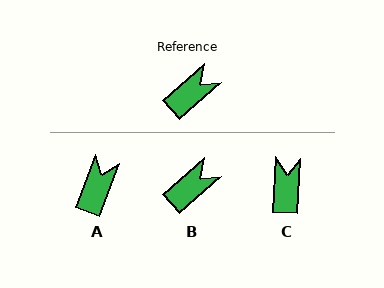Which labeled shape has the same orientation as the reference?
B.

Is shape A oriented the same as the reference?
No, it is off by about 28 degrees.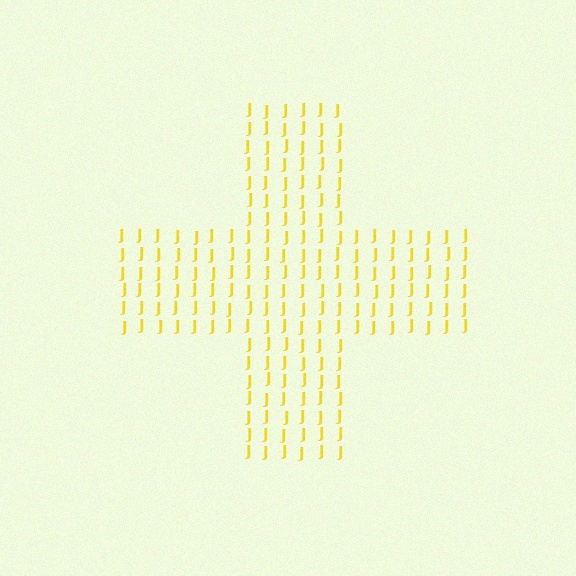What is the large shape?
The large shape is a cross.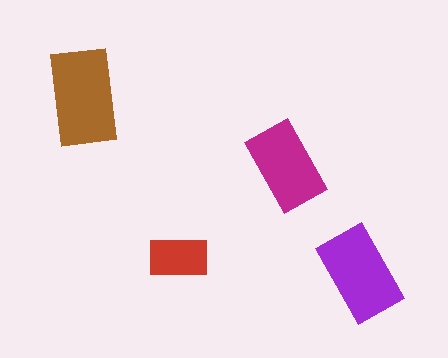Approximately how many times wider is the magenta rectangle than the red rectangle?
About 1.5 times wider.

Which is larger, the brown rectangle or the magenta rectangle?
The brown one.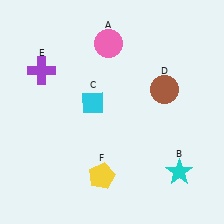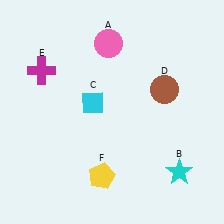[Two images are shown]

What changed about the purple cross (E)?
In Image 1, E is purple. In Image 2, it changed to magenta.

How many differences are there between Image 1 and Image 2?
There is 1 difference between the two images.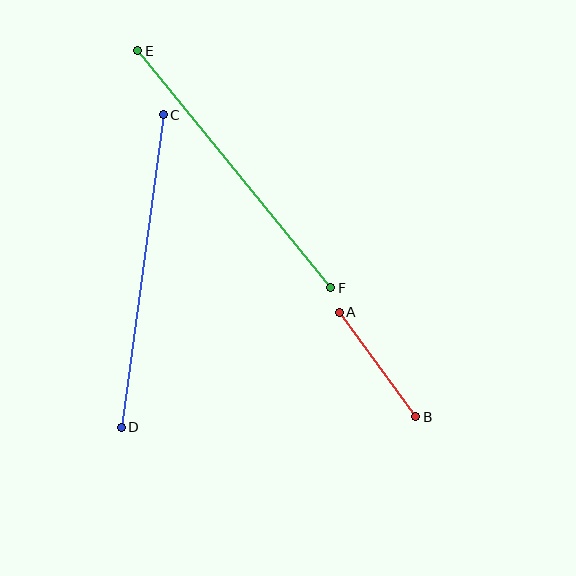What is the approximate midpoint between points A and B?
The midpoint is at approximately (377, 364) pixels.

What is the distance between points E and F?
The distance is approximately 306 pixels.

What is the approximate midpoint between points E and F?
The midpoint is at approximately (234, 169) pixels.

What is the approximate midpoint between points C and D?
The midpoint is at approximately (142, 271) pixels.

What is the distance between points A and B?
The distance is approximately 130 pixels.